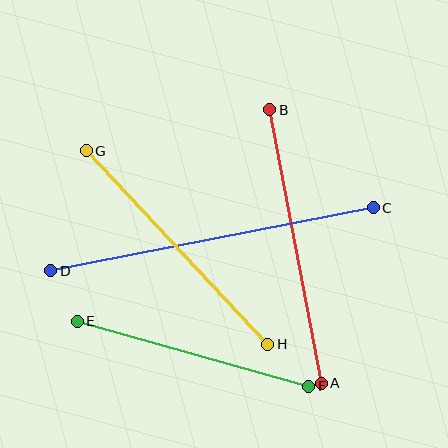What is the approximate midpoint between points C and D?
The midpoint is at approximately (212, 239) pixels.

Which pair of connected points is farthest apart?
Points C and D are farthest apart.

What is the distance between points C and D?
The distance is approximately 328 pixels.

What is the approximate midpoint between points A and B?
The midpoint is at approximately (295, 247) pixels.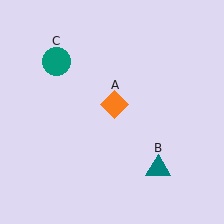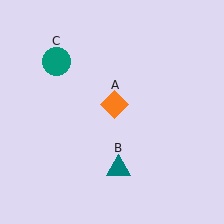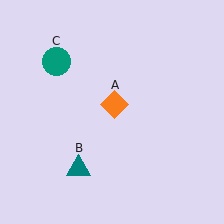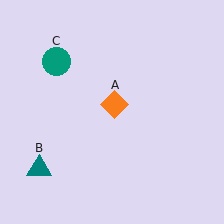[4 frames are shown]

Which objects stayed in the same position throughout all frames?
Orange diamond (object A) and teal circle (object C) remained stationary.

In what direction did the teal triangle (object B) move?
The teal triangle (object B) moved left.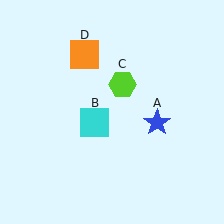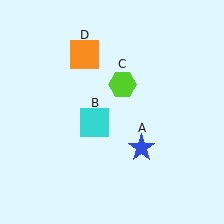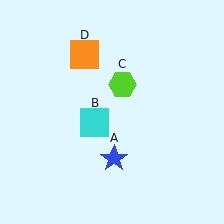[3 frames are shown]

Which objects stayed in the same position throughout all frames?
Cyan square (object B) and lime hexagon (object C) and orange square (object D) remained stationary.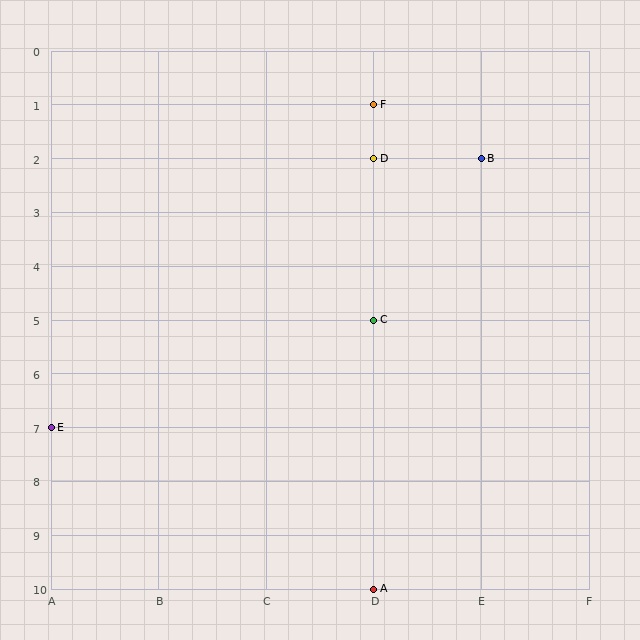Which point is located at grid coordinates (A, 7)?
Point E is at (A, 7).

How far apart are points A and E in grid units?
Points A and E are 3 columns and 3 rows apart (about 4.2 grid units diagonally).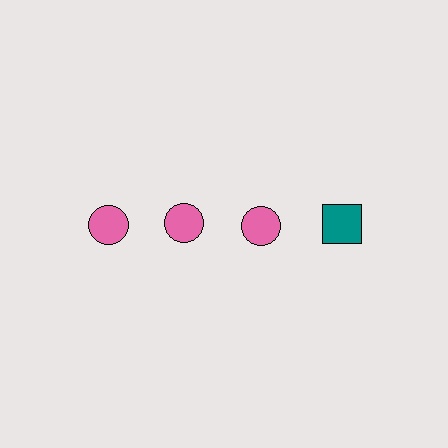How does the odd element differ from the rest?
It differs in both color (teal instead of pink) and shape (square instead of circle).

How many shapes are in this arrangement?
There are 4 shapes arranged in a grid pattern.